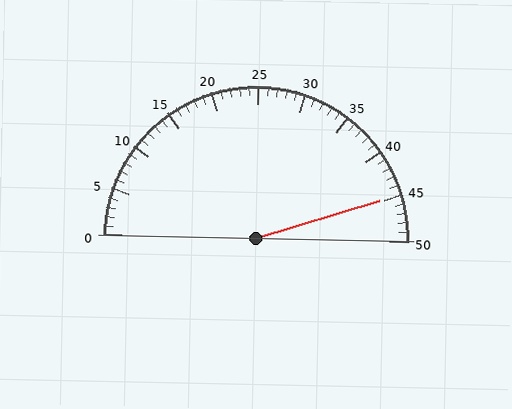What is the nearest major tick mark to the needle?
The nearest major tick mark is 45.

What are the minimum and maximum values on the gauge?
The gauge ranges from 0 to 50.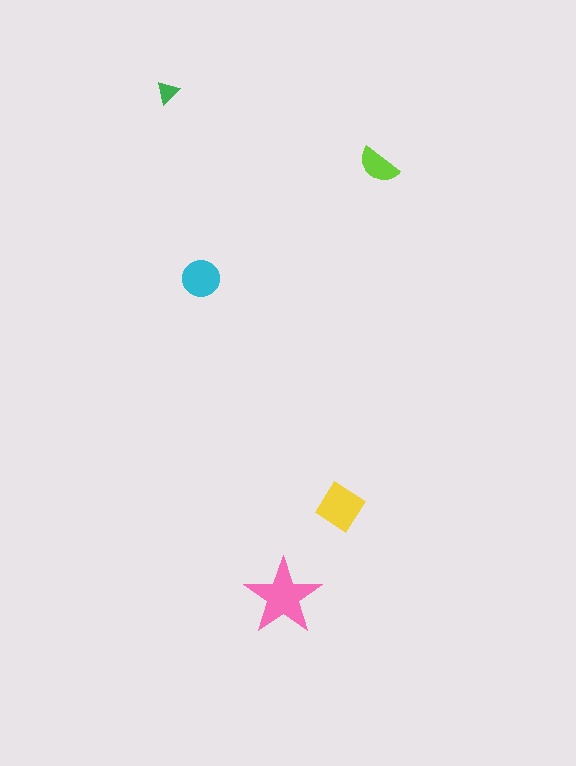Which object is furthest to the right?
The lime semicircle is rightmost.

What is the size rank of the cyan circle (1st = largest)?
3rd.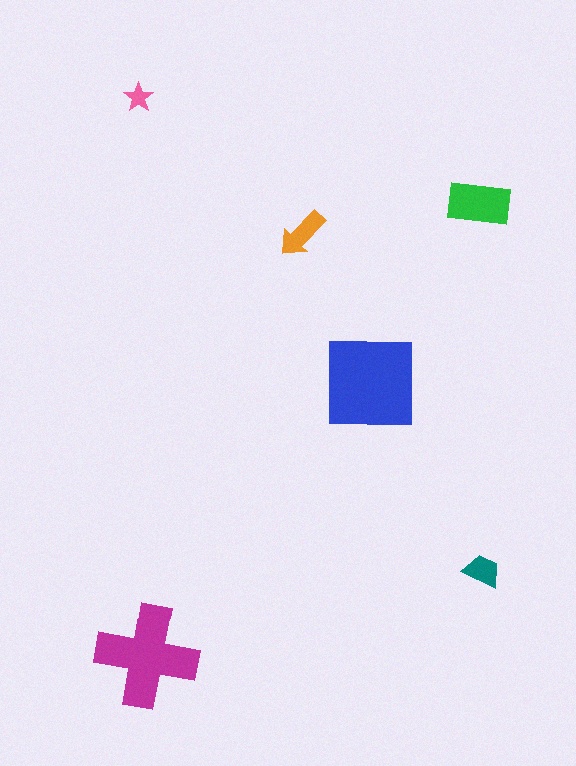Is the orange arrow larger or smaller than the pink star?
Larger.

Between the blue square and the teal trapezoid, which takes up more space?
The blue square.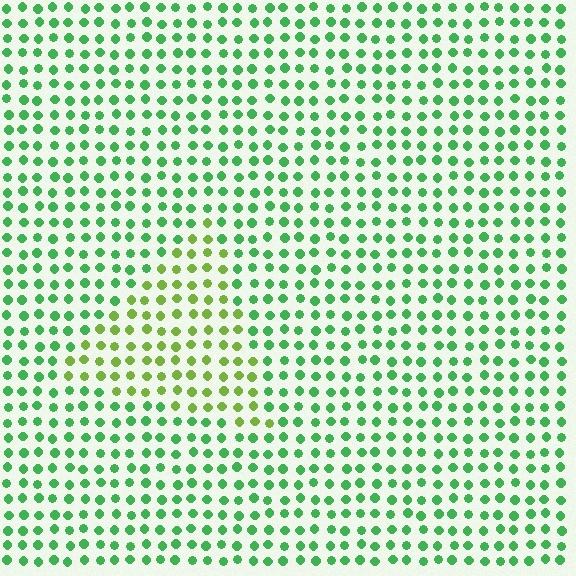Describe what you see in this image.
The image is filled with small green elements in a uniform arrangement. A triangle-shaped region is visible where the elements are tinted to a slightly different hue, forming a subtle color boundary.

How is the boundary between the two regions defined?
The boundary is defined purely by a slight shift in hue (about 39 degrees). Spacing, size, and orientation are identical on both sides.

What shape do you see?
I see a triangle.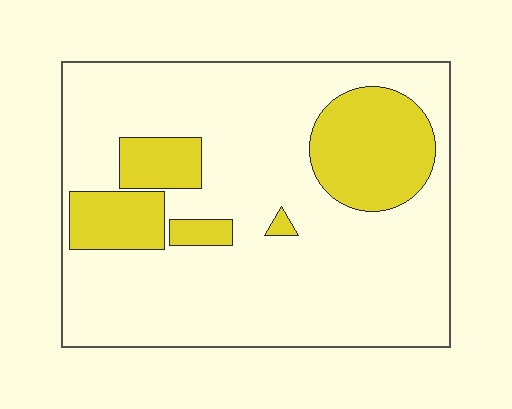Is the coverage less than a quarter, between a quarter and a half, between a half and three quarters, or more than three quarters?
Less than a quarter.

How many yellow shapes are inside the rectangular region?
5.